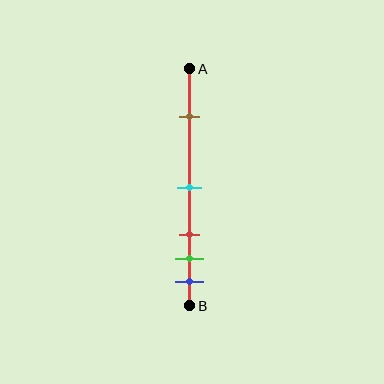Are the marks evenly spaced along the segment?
No, the marks are not evenly spaced.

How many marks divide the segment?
There are 5 marks dividing the segment.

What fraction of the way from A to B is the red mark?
The red mark is approximately 70% (0.7) of the way from A to B.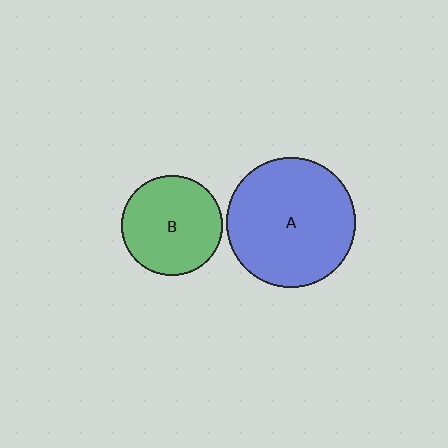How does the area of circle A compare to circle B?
Approximately 1.7 times.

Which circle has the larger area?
Circle A (blue).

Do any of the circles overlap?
No, none of the circles overlap.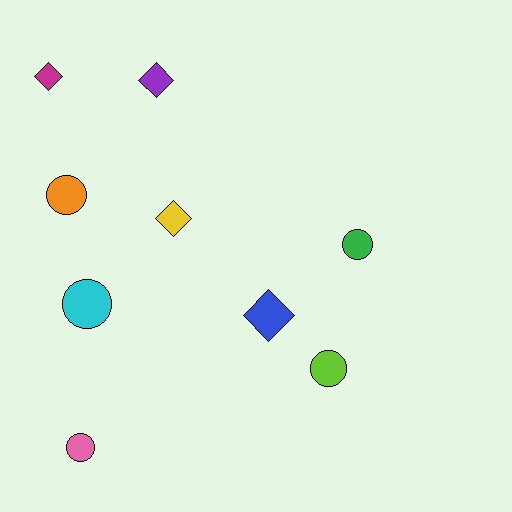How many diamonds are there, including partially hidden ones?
There are 4 diamonds.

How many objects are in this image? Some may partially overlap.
There are 9 objects.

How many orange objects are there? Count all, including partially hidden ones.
There is 1 orange object.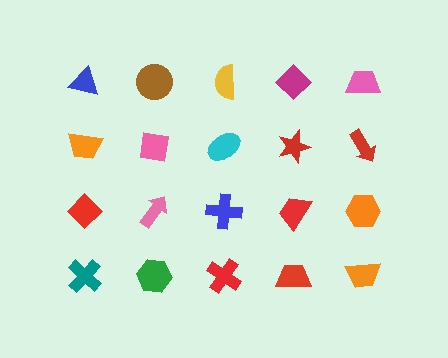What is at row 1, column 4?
A magenta diamond.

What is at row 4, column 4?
A red trapezoid.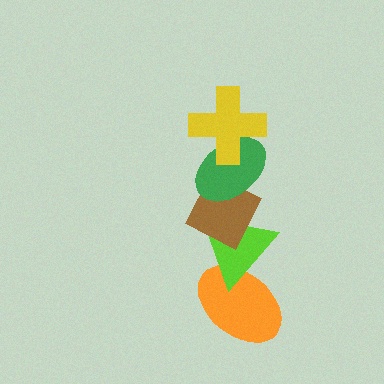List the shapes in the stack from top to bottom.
From top to bottom: the yellow cross, the green ellipse, the brown diamond, the lime triangle, the orange ellipse.